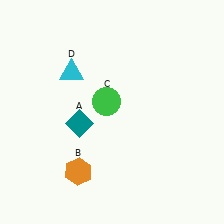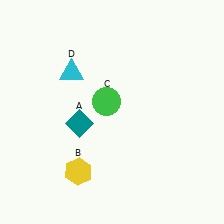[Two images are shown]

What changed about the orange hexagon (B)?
In Image 1, B is orange. In Image 2, it changed to yellow.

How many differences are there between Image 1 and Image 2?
There is 1 difference between the two images.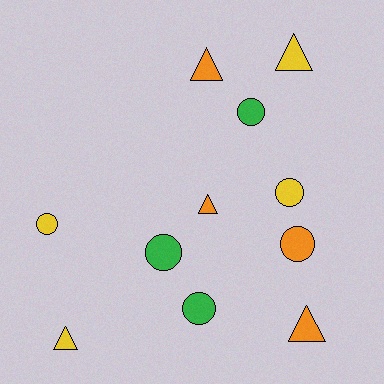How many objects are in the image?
There are 11 objects.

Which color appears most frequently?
Orange, with 4 objects.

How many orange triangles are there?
There are 3 orange triangles.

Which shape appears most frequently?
Circle, with 6 objects.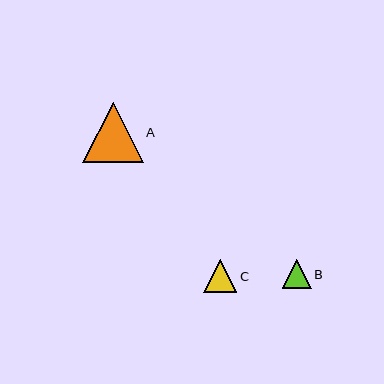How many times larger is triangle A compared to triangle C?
Triangle A is approximately 1.8 times the size of triangle C.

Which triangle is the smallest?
Triangle B is the smallest with a size of approximately 29 pixels.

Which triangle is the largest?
Triangle A is the largest with a size of approximately 60 pixels.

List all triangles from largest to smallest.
From largest to smallest: A, C, B.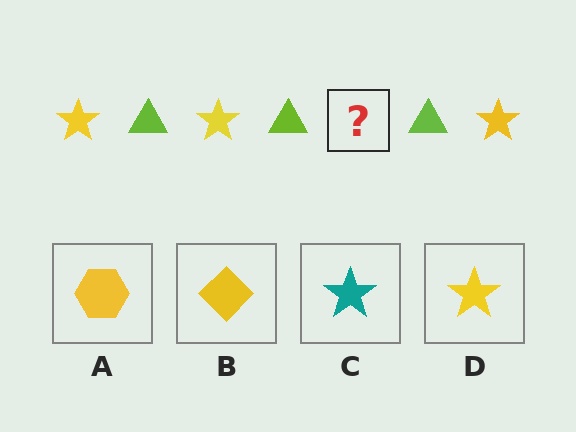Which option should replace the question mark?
Option D.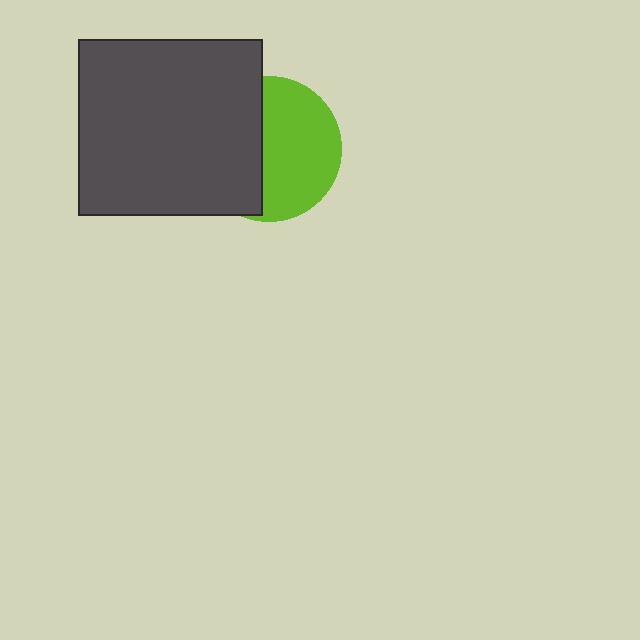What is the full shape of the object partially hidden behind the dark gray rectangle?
The partially hidden object is a lime circle.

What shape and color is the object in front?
The object in front is a dark gray rectangle.